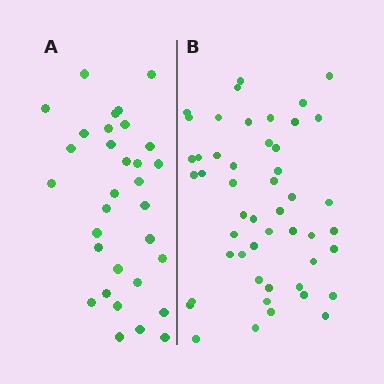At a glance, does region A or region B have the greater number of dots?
Region B (the right region) has more dots.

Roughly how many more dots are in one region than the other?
Region B has approximately 15 more dots than region A.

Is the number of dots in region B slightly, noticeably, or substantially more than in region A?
Region B has substantially more. The ratio is roughly 1.5 to 1.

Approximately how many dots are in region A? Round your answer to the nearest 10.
About 30 dots. (The exact count is 32, which rounds to 30.)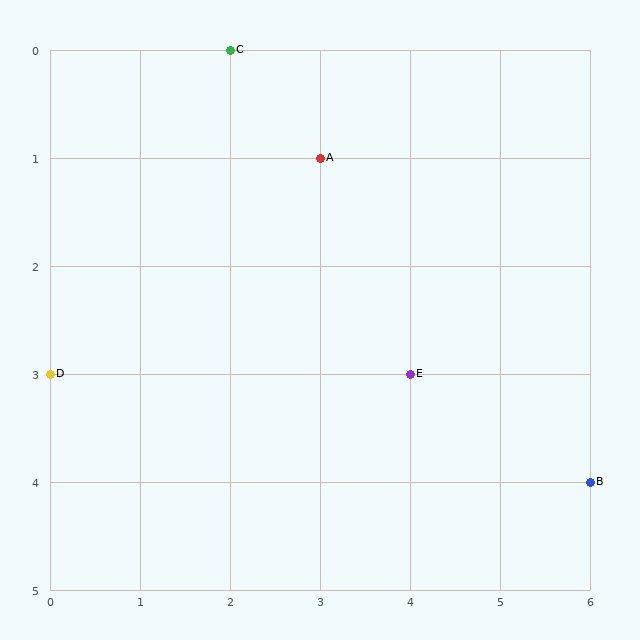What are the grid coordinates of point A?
Point A is at grid coordinates (3, 1).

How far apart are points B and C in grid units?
Points B and C are 4 columns and 4 rows apart (about 5.7 grid units diagonally).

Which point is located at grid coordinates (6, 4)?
Point B is at (6, 4).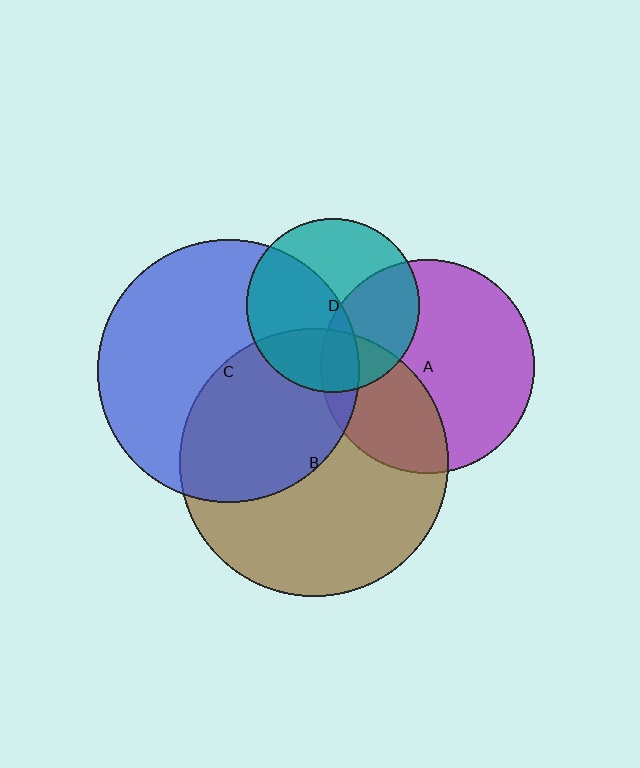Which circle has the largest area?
Circle B (brown).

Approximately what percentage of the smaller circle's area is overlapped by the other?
Approximately 40%.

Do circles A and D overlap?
Yes.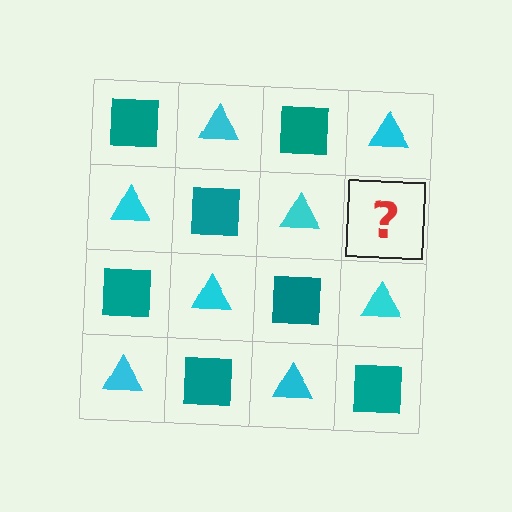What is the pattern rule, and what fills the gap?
The rule is that it alternates teal square and cyan triangle in a checkerboard pattern. The gap should be filled with a teal square.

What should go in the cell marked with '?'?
The missing cell should contain a teal square.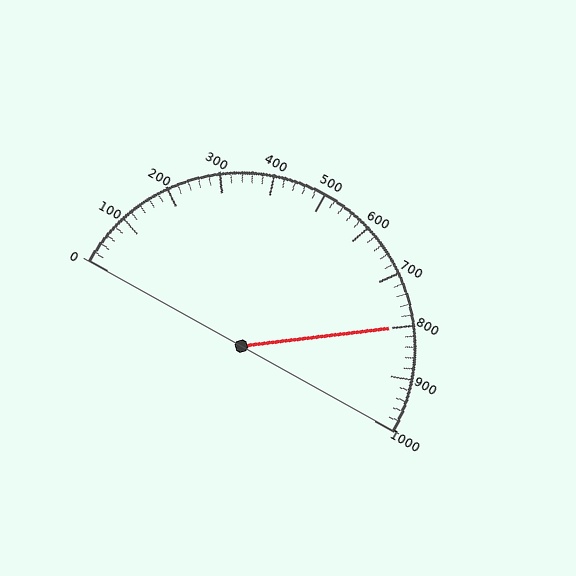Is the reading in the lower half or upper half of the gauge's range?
The reading is in the upper half of the range (0 to 1000).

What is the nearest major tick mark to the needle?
The nearest major tick mark is 800.